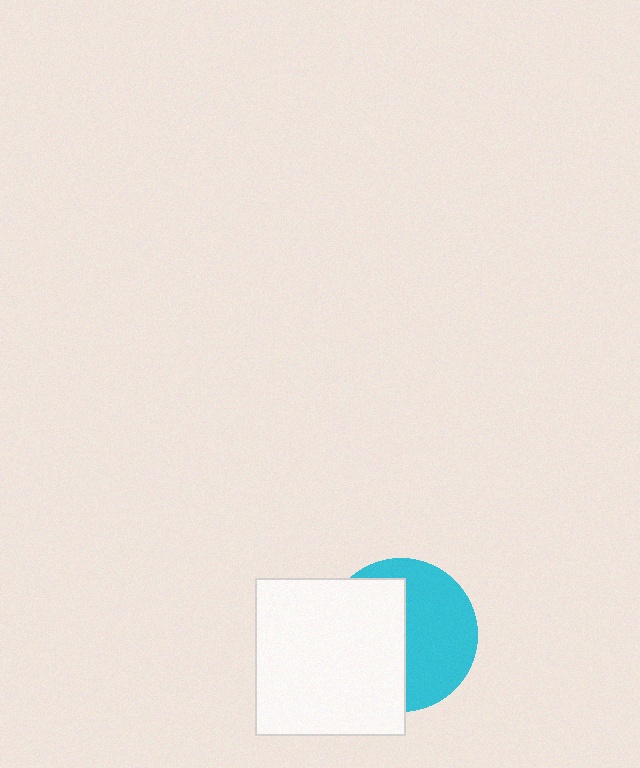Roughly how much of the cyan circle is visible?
About half of it is visible (roughly 50%).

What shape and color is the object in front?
The object in front is a white rectangle.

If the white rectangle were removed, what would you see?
You would see the complete cyan circle.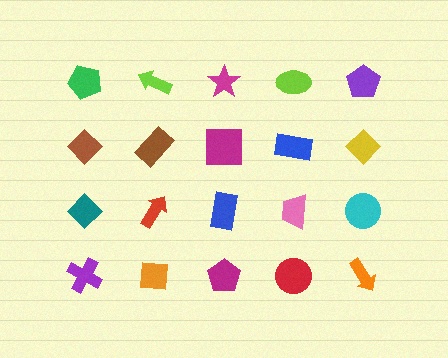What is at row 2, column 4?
A blue rectangle.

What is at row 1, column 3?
A magenta star.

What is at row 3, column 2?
A red arrow.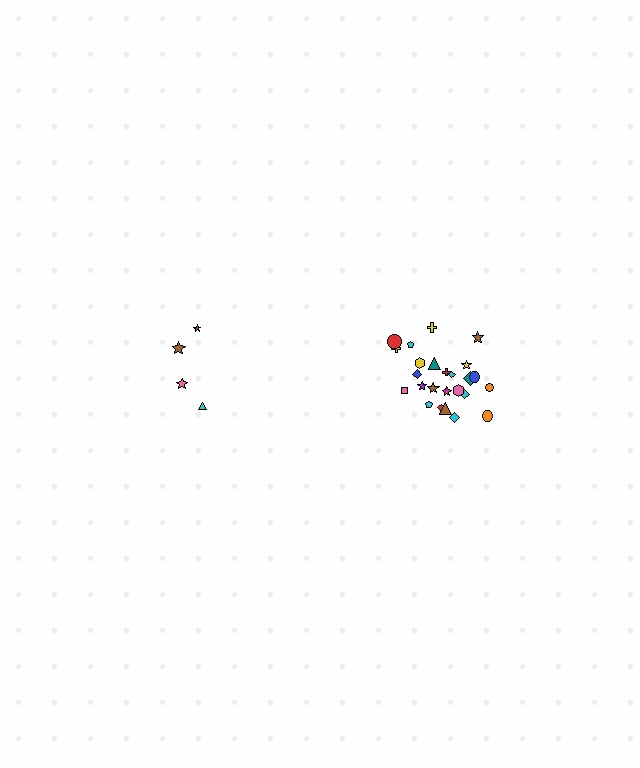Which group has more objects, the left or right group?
The right group.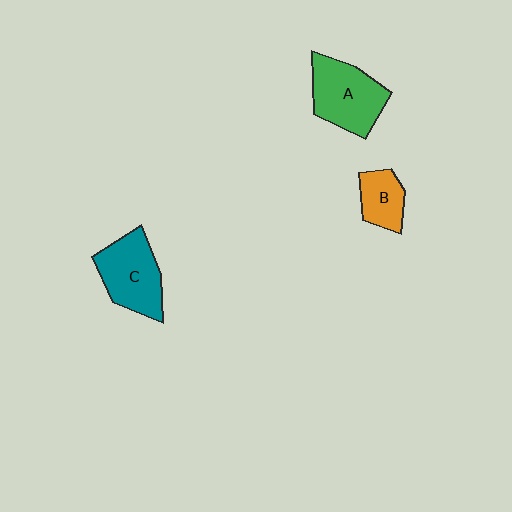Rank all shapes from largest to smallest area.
From largest to smallest: A (green), C (teal), B (orange).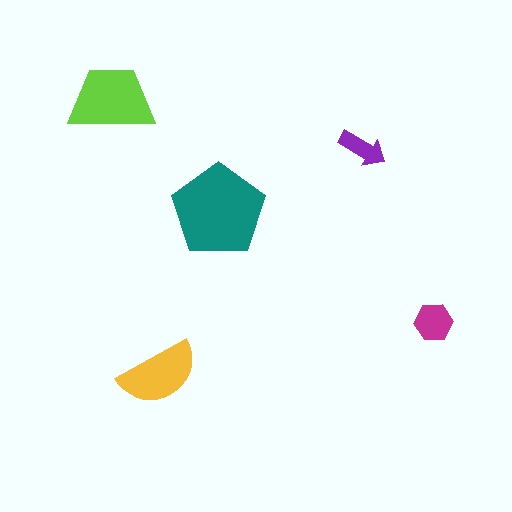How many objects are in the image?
There are 5 objects in the image.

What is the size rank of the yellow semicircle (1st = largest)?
3rd.